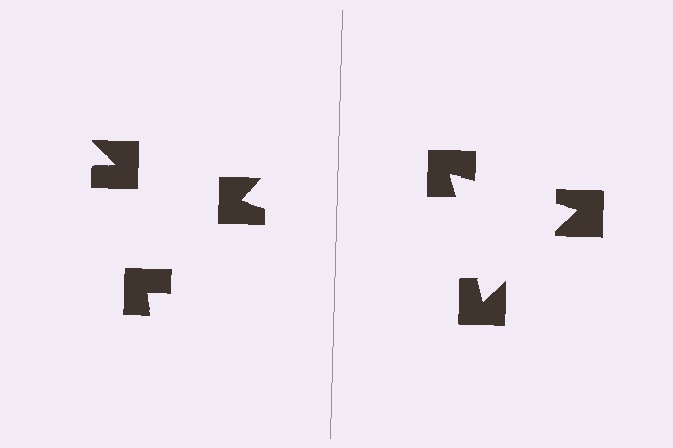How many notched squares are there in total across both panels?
6 — 3 on each side.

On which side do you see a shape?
An illusory triangle appears on the right side. On the left side the wedge cuts are rotated, so no coherent shape forms.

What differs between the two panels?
The notched squares are positioned identically on both sides; only the wedge orientations differ. On the right they align to a triangle; on the left they are misaligned.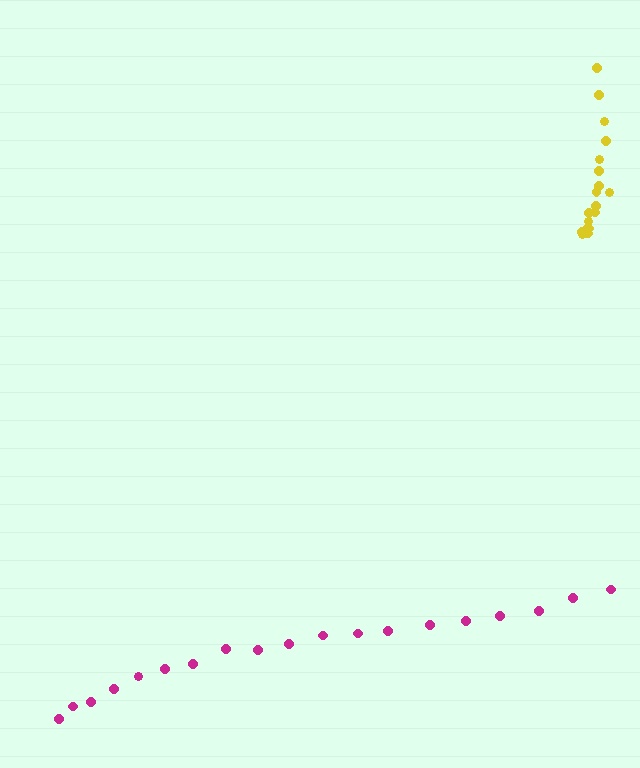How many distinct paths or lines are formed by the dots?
There are 2 distinct paths.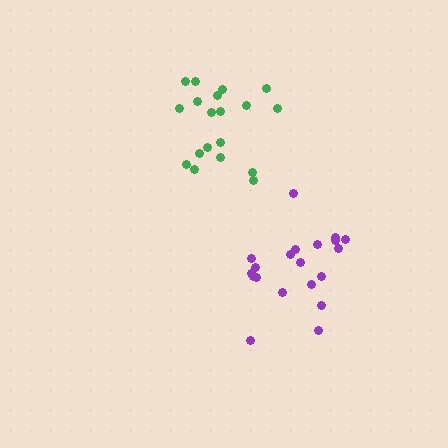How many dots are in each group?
Group 1: 19 dots, Group 2: 20 dots (39 total).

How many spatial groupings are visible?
There are 2 spatial groupings.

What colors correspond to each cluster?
The clusters are colored: green, purple.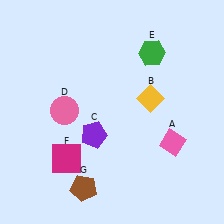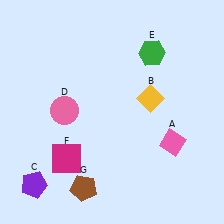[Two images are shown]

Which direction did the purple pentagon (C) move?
The purple pentagon (C) moved left.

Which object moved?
The purple pentagon (C) moved left.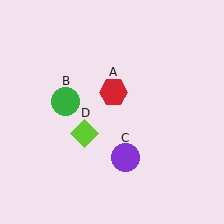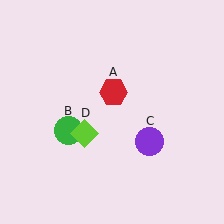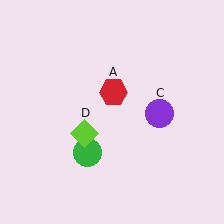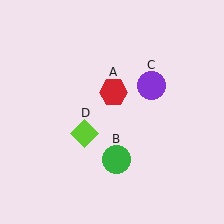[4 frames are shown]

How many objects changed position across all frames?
2 objects changed position: green circle (object B), purple circle (object C).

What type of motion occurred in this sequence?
The green circle (object B), purple circle (object C) rotated counterclockwise around the center of the scene.